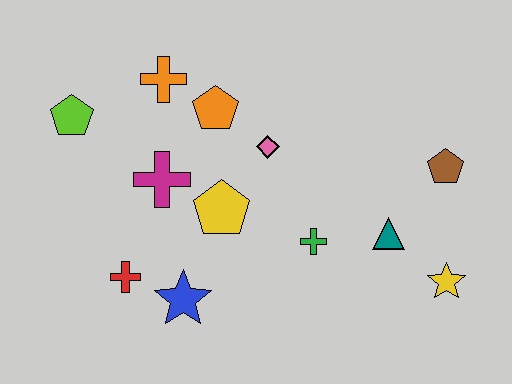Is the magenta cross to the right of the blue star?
No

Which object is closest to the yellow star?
The teal triangle is closest to the yellow star.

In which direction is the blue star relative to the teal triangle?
The blue star is to the left of the teal triangle.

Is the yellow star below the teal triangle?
Yes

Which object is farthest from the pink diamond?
The yellow star is farthest from the pink diamond.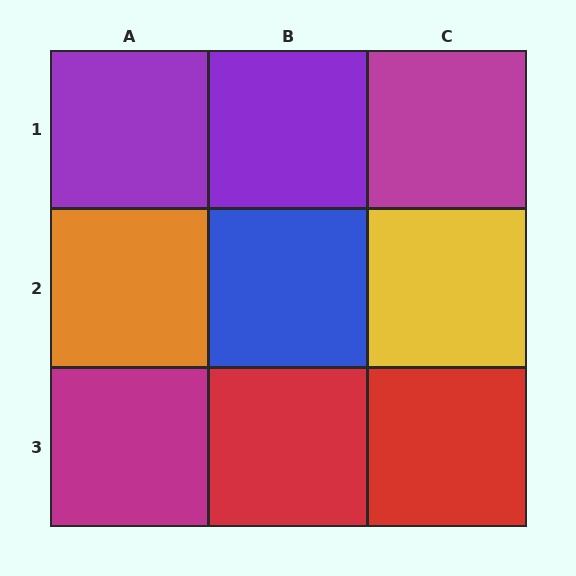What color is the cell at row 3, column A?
Magenta.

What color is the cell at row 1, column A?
Purple.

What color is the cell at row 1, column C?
Magenta.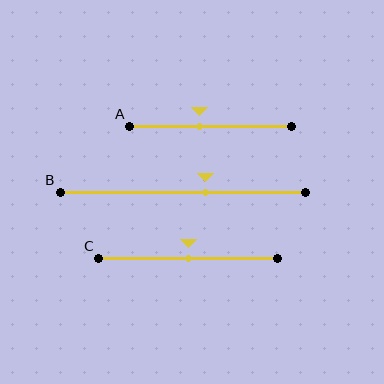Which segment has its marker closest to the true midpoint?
Segment C has its marker closest to the true midpoint.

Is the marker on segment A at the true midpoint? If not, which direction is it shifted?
No, the marker on segment A is shifted to the left by about 7% of the segment length.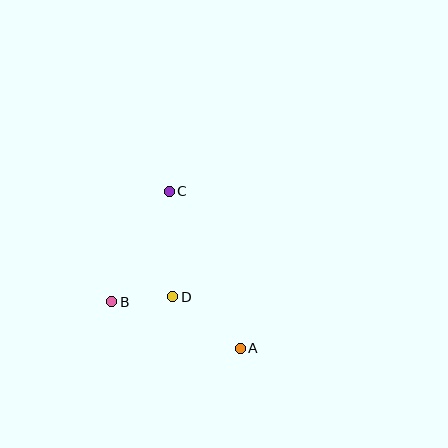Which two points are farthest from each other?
Points A and C are farthest from each other.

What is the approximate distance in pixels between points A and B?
The distance between A and B is approximately 136 pixels.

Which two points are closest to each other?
Points B and D are closest to each other.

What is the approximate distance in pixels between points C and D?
The distance between C and D is approximately 106 pixels.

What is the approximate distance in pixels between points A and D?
The distance between A and D is approximately 85 pixels.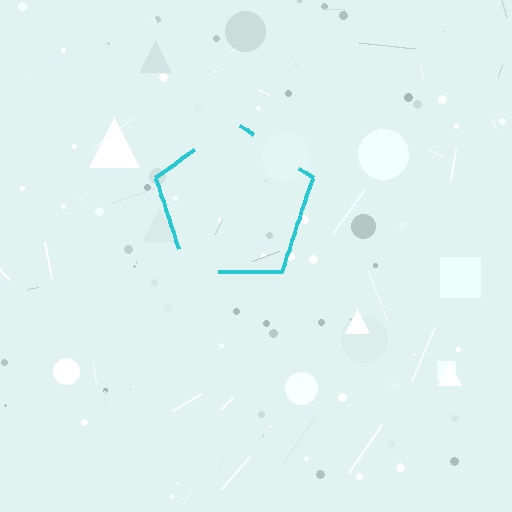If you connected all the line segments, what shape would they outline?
They would outline a pentagon.